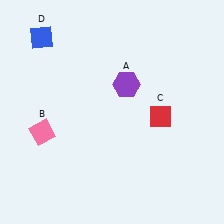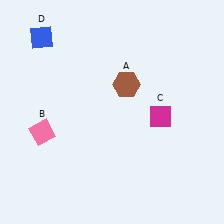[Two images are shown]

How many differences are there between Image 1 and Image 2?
There are 2 differences between the two images.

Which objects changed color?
A changed from purple to brown. C changed from red to magenta.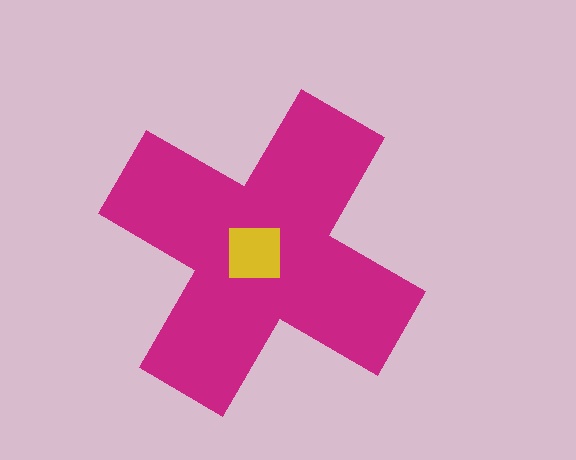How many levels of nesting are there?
2.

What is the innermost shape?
The yellow square.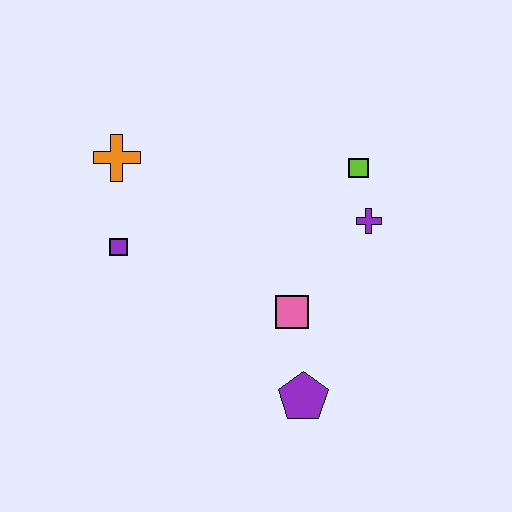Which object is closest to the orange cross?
The purple square is closest to the orange cross.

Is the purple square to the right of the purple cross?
No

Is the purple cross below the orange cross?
Yes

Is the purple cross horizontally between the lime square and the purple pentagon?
No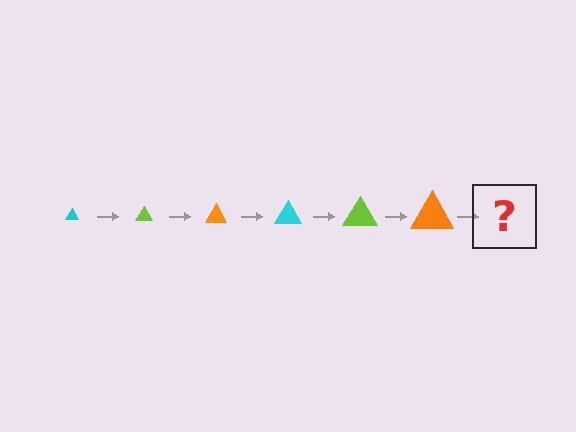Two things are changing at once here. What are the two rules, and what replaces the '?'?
The two rules are that the triangle grows larger each step and the color cycles through cyan, lime, and orange. The '?' should be a cyan triangle, larger than the previous one.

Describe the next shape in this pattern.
It should be a cyan triangle, larger than the previous one.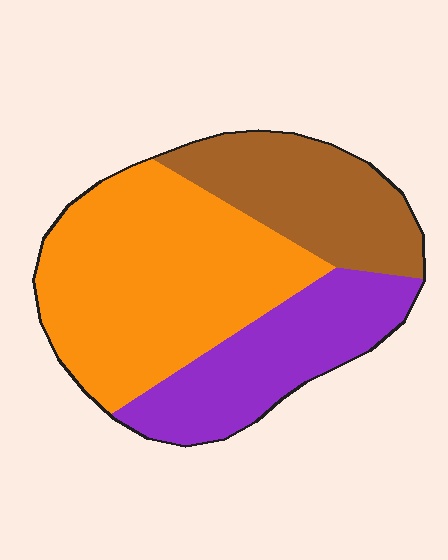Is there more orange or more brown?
Orange.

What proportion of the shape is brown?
Brown takes up between a sixth and a third of the shape.